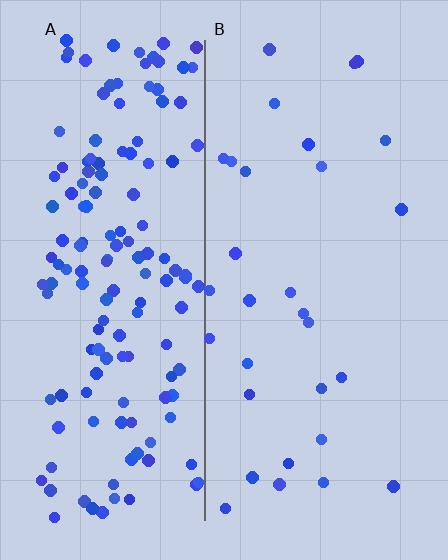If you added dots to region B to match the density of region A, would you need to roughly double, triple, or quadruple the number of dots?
Approximately quadruple.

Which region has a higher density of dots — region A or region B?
A (the left).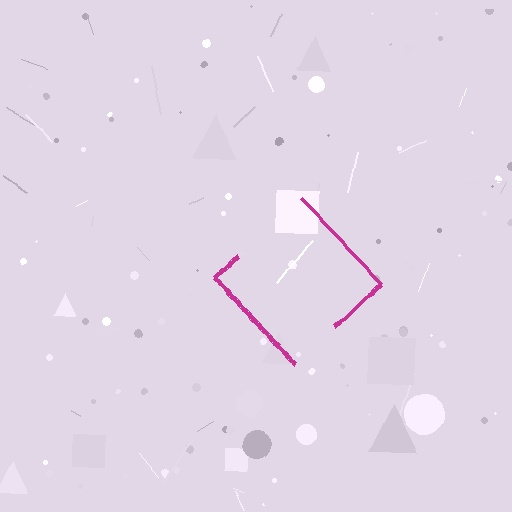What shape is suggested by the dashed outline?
The dashed outline suggests a diamond.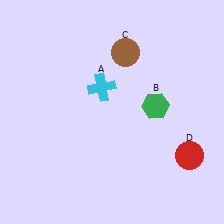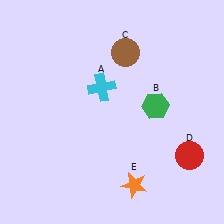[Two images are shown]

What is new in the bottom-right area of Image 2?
An orange star (E) was added in the bottom-right area of Image 2.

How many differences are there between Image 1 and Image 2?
There is 1 difference between the two images.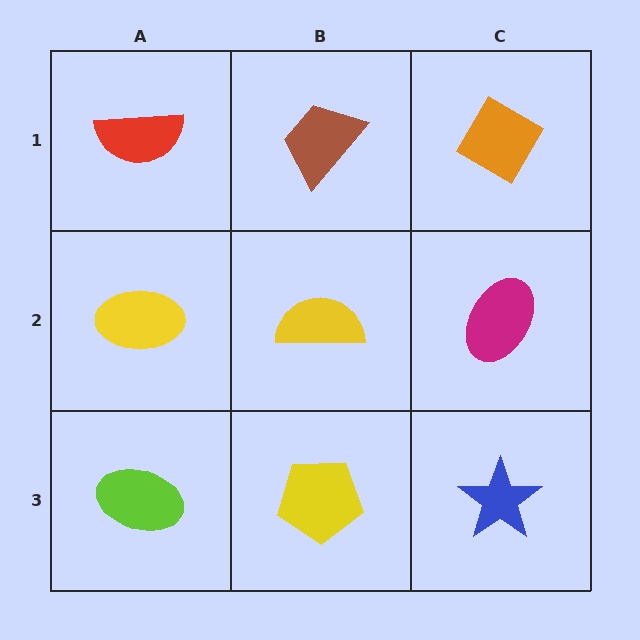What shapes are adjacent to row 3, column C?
A magenta ellipse (row 2, column C), a yellow pentagon (row 3, column B).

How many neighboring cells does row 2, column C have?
3.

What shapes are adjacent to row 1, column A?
A yellow ellipse (row 2, column A), a brown trapezoid (row 1, column B).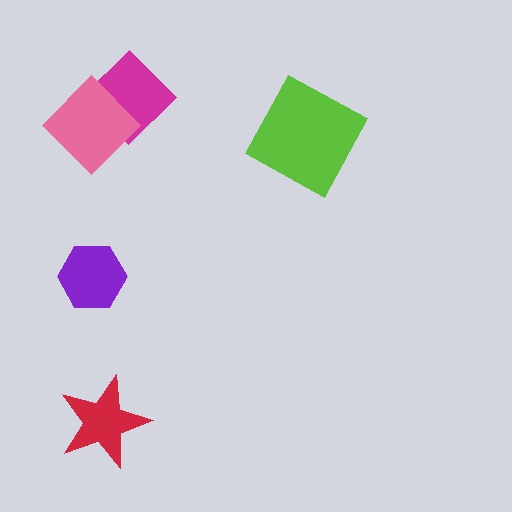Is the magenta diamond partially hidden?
Yes, it is partially covered by another shape.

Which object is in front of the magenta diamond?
The pink diamond is in front of the magenta diamond.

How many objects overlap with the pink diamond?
1 object overlaps with the pink diamond.